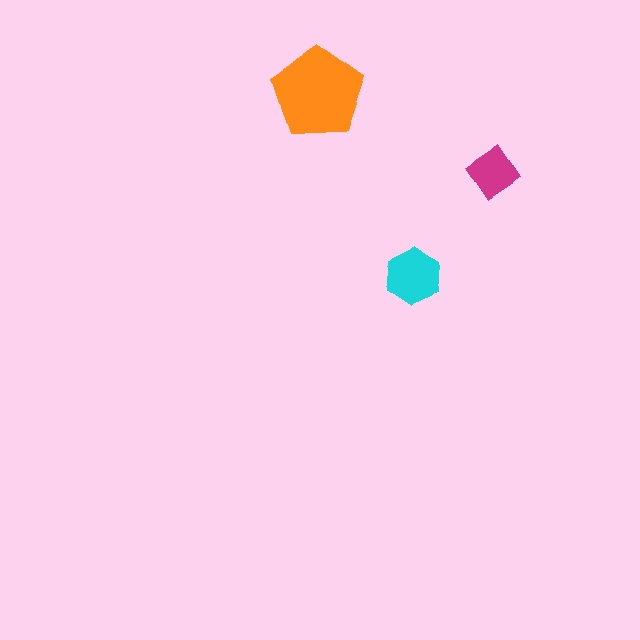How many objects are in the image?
There are 3 objects in the image.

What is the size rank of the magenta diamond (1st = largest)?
3rd.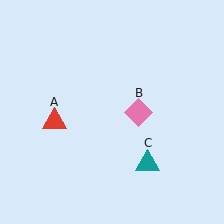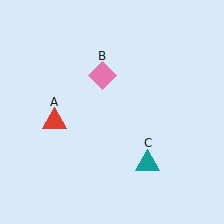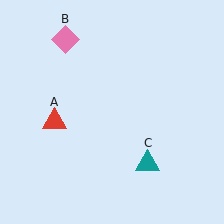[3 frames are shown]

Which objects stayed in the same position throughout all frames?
Red triangle (object A) and teal triangle (object C) remained stationary.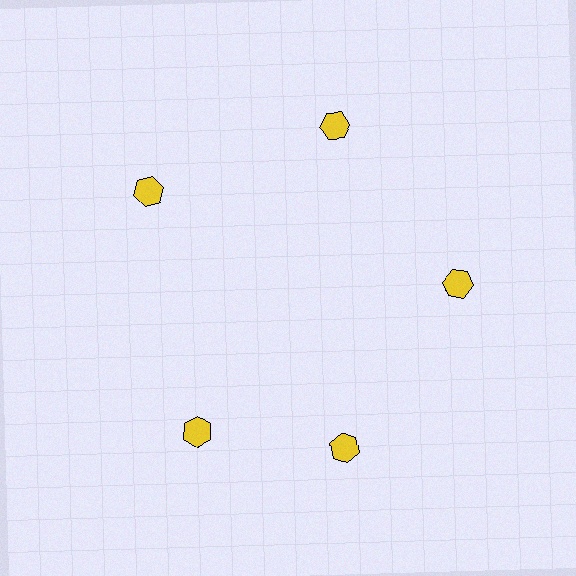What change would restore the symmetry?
The symmetry would be restored by rotating it back into even spacing with its neighbors so that all 5 hexagons sit at equal angles and equal distance from the center.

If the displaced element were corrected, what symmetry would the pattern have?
It would have 5-fold rotational symmetry — the pattern would map onto itself every 72 degrees.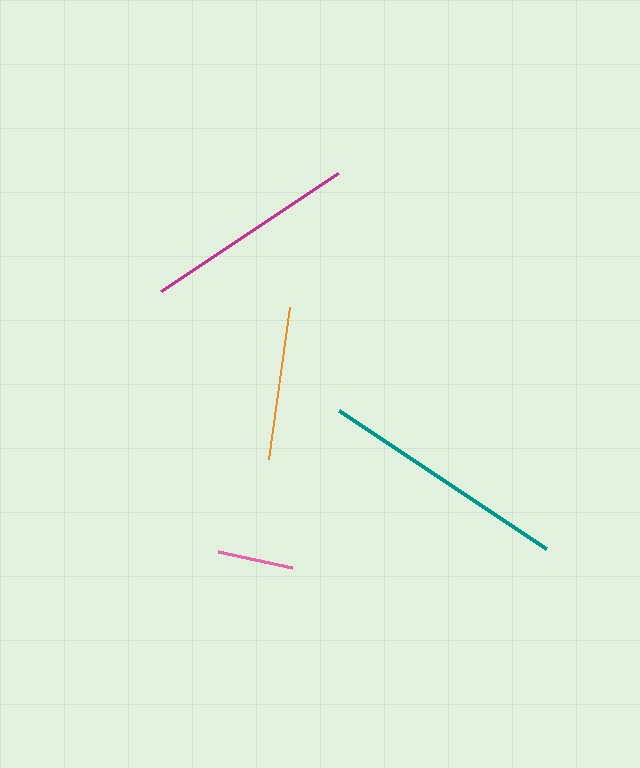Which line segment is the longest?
The teal line is the longest at approximately 249 pixels.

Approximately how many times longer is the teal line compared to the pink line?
The teal line is approximately 3.3 times the length of the pink line.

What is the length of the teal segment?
The teal segment is approximately 249 pixels long.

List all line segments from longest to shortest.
From longest to shortest: teal, magenta, orange, pink.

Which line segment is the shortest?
The pink line is the shortest at approximately 76 pixels.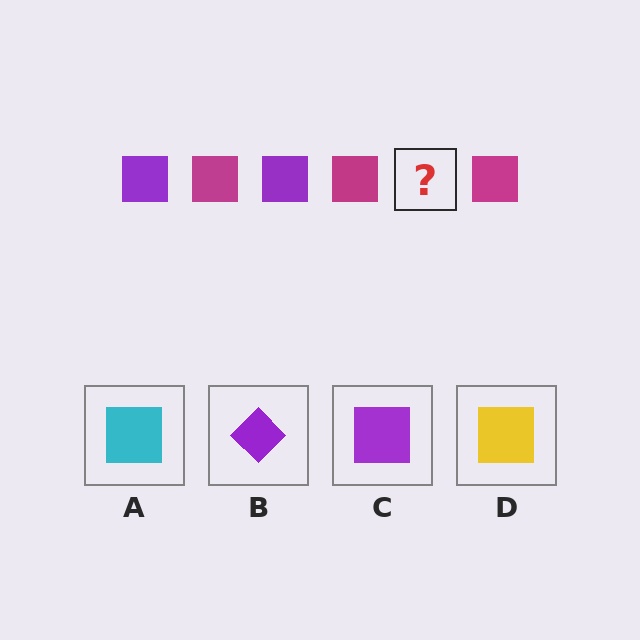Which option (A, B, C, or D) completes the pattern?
C.